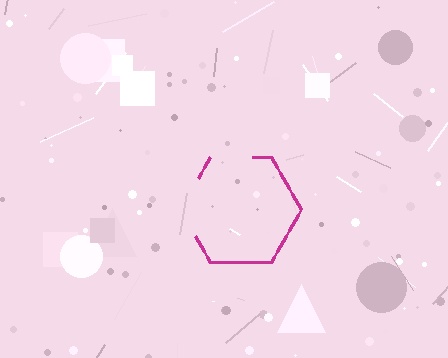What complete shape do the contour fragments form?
The contour fragments form a hexagon.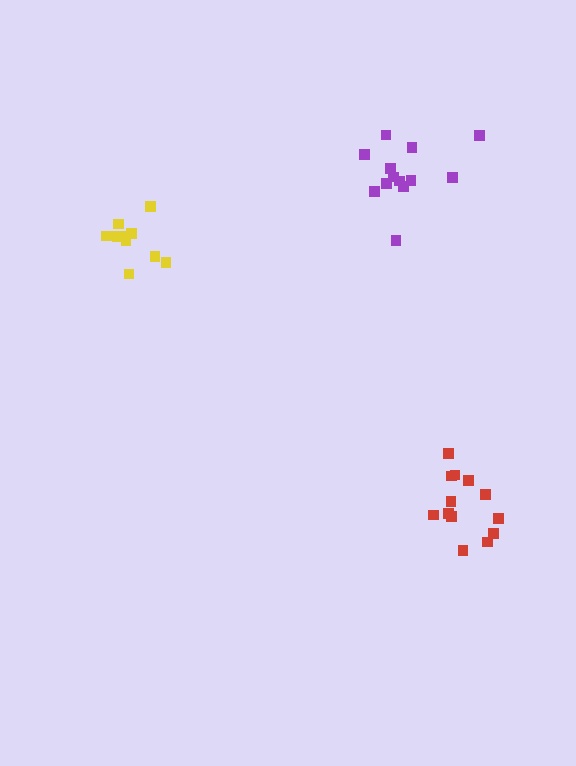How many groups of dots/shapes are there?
There are 3 groups.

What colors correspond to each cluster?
The clusters are colored: purple, red, yellow.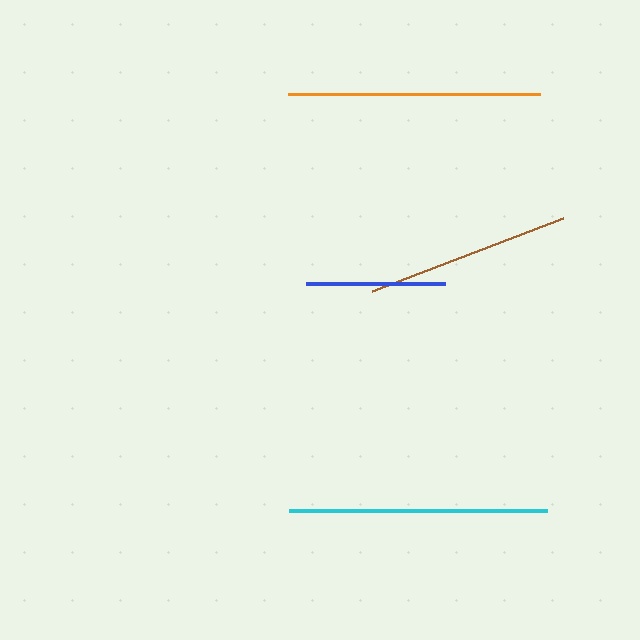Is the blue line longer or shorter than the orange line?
The orange line is longer than the blue line.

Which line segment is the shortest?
The blue line is the shortest at approximately 139 pixels.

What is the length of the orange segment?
The orange segment is approximately 252 pixels long.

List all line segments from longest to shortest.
From longest to shortest: cyan, orange, brown, blue.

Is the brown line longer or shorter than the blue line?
The brown line is longer than the blue line.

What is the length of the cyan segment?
The cyan segment is approximately 258 pixels long.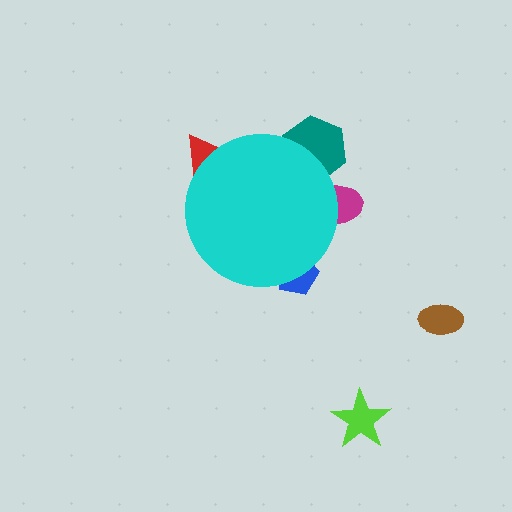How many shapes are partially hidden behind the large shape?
4 shapes are partially hidden.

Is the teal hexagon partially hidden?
Yes, the teal hexagon is partially hidden behind the cyan circle.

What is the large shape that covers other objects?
A cyan circle.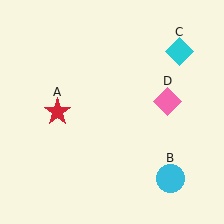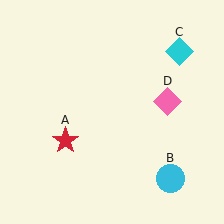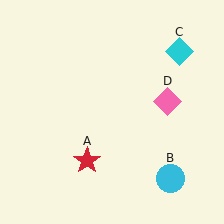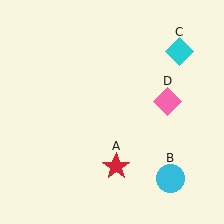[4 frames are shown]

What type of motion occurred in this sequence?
The red star (object A) rotated counterclockwise around the center of the scene.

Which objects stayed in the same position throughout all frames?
Cyan circle (object B) and cyan diamond (object C) and pink diamond (object D) remained stationary.